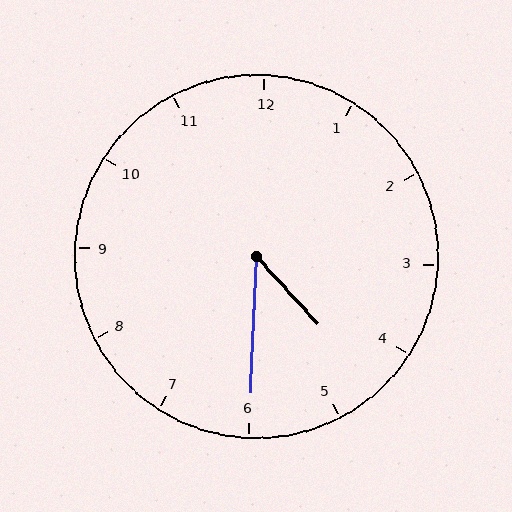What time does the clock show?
4:30.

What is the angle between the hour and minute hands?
Approximately 45 degrees.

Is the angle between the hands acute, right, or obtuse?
It is acute.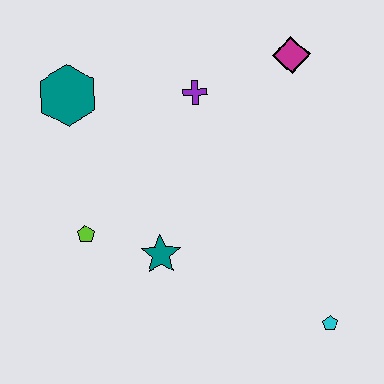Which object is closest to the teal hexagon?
The purple cross is closest to the teal hexagon.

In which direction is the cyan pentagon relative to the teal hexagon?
The cyan pentagon is to the right of the teal hexagon.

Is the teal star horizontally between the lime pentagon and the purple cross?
Yes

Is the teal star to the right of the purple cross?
No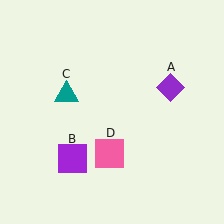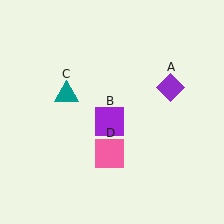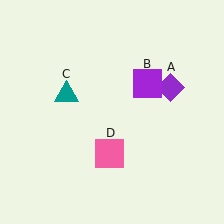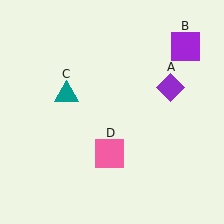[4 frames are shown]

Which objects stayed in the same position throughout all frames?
Purple diamond (object A) and teal triangle (object C) and pink square (object D) remained stationary.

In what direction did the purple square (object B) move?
The purple square (object B) moved up and to the right.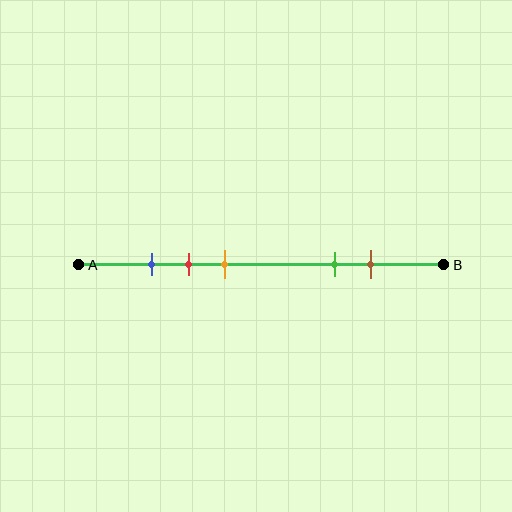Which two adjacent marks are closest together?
The blue and red marks are the closest adjacent pair.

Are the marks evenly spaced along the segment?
No, the marks are not evenly spaced.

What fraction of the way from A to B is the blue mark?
The blue mark is approximately 20% (0.2) of the way from A to B.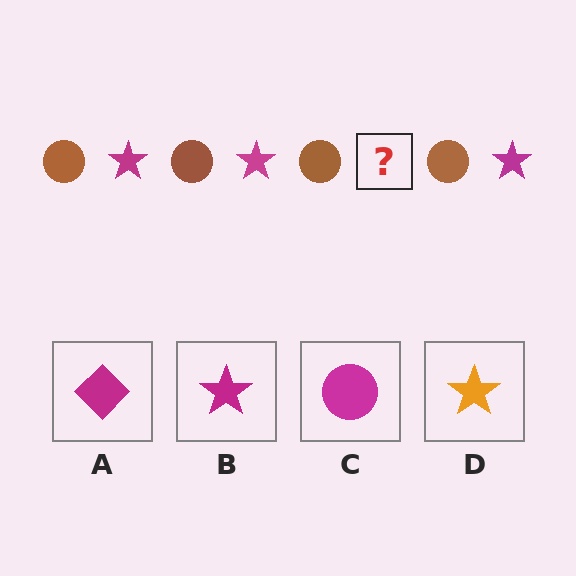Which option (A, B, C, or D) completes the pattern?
B.